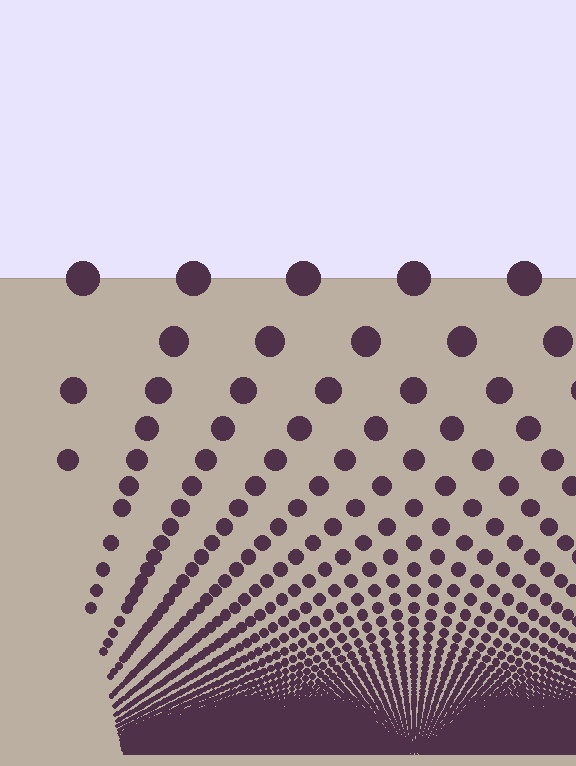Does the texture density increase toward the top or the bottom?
Density increases toward the bottom.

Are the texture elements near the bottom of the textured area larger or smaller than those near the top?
Smaller. The gradient is inverted — elements near the bottom are smaller and denser.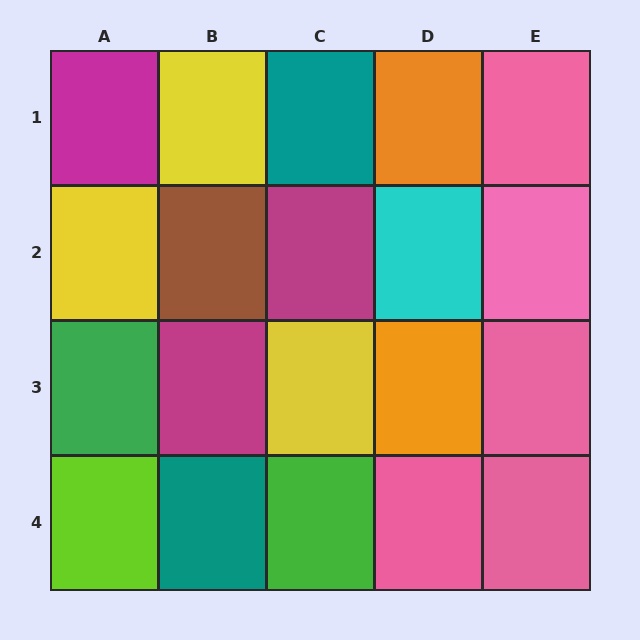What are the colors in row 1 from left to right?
Magenta, yellow, teal, orange, pink.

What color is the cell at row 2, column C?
Magenta.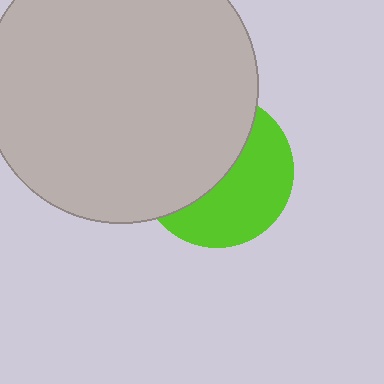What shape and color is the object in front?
The object in front is a light gray circle.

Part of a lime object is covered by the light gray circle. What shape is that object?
It is a circle.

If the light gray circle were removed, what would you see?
You would see the complete lime circle.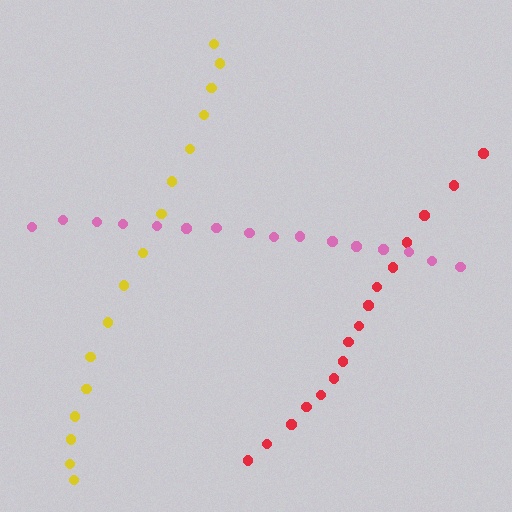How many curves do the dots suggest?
There are 3 distinct paths.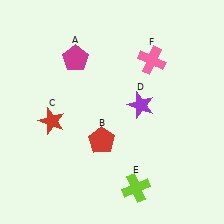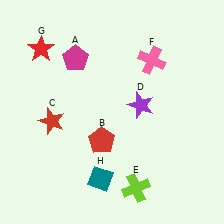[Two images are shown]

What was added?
A red star (G), a teal diamond (H) were added in Image 2.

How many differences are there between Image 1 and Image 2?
There are 2 differences between the two images.